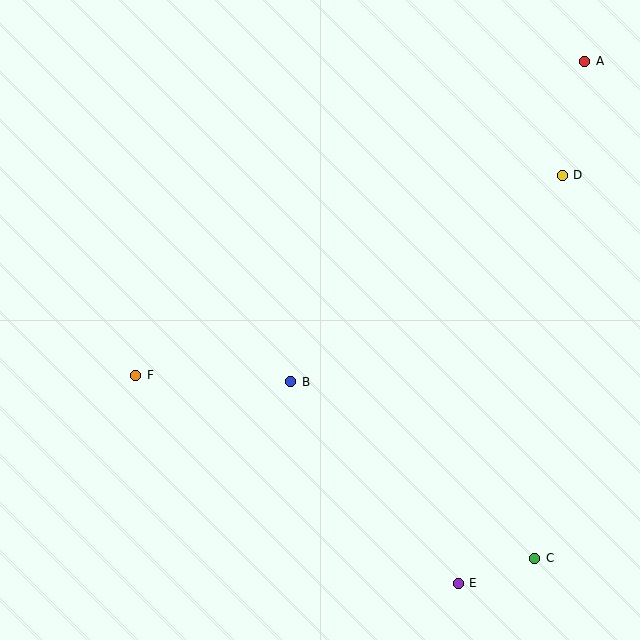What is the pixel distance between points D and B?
The distance between D and B is 341 pixels.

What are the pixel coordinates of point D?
Point D is at (562, 175).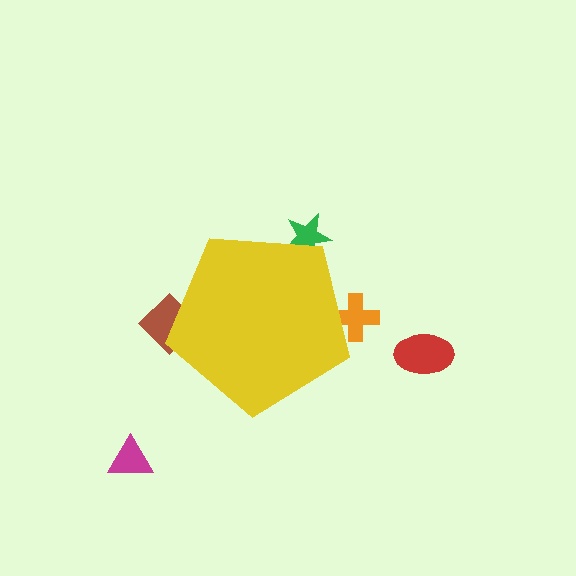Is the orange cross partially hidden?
Yes, the orange cross is partially hidden behind the yellow pentagon.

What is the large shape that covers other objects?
A yellow pentagon.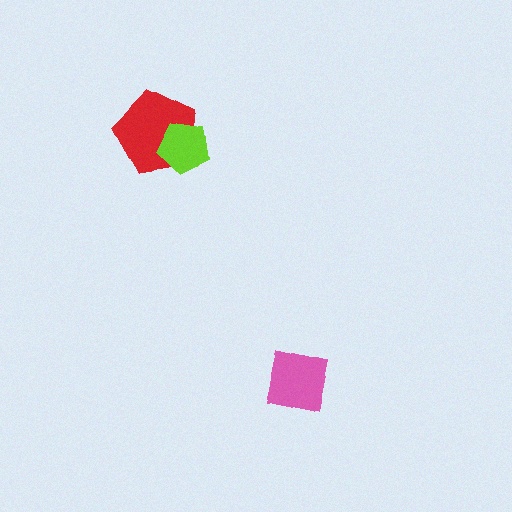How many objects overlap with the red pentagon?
1 object overlaps with the red pentagon.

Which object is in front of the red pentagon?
The lime pentagon is in front of the red pentagon.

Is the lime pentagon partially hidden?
No, no other shape covers it.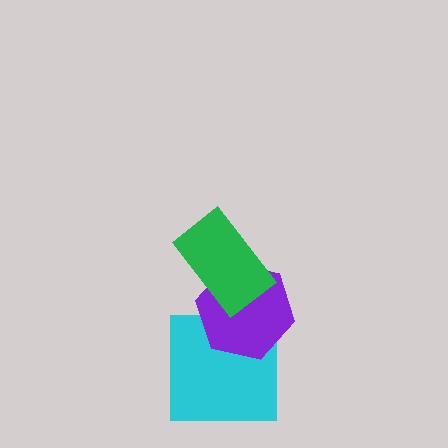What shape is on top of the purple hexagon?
The green rectangle is on top of the purple hexagon.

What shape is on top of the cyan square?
The purple hexagon is on top of the cyan square.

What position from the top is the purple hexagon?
The purple hexagon is 2nd from the top.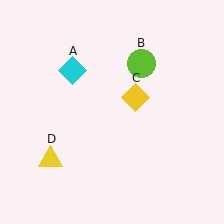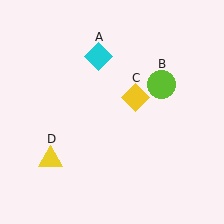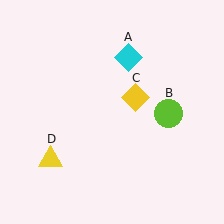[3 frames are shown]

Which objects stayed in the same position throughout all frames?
Yellow diamond (object C) and yellow triangle (object D) remained stationary.